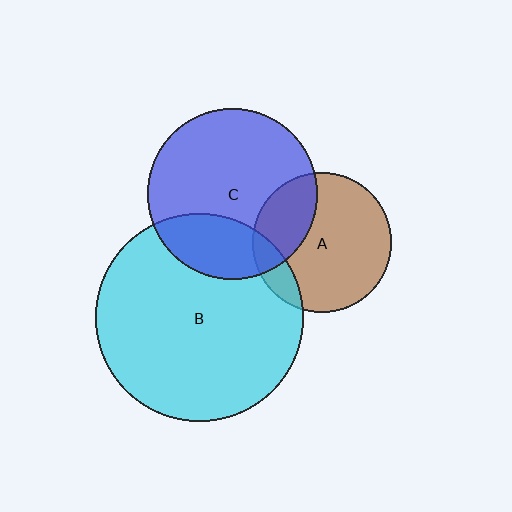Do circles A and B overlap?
Yes.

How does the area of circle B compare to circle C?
Approximately 1.5 times.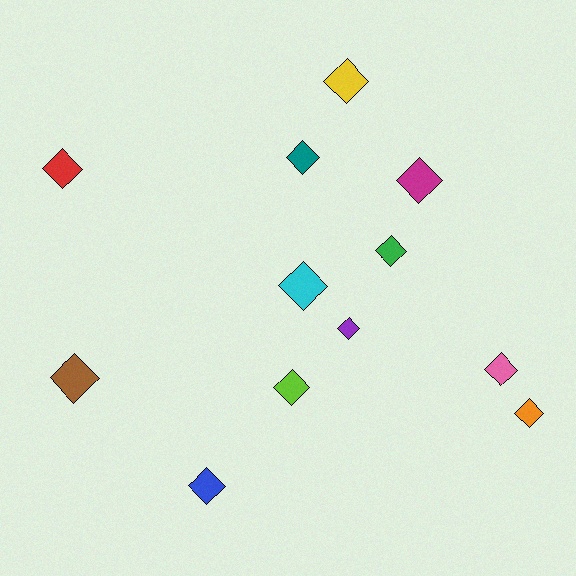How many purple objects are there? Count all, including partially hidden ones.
There is 1 purple object.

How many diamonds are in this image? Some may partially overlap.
There are 12 diamonds.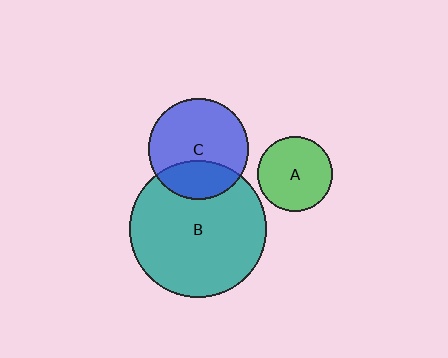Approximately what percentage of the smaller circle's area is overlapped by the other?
Approximately 30%.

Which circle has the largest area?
Circle B (teal).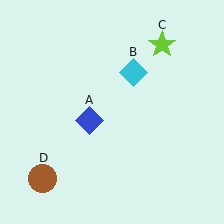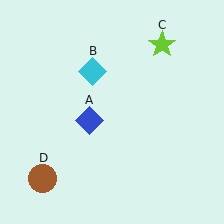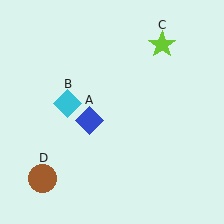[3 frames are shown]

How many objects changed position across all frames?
1 object changed position: cyan diamond (object B).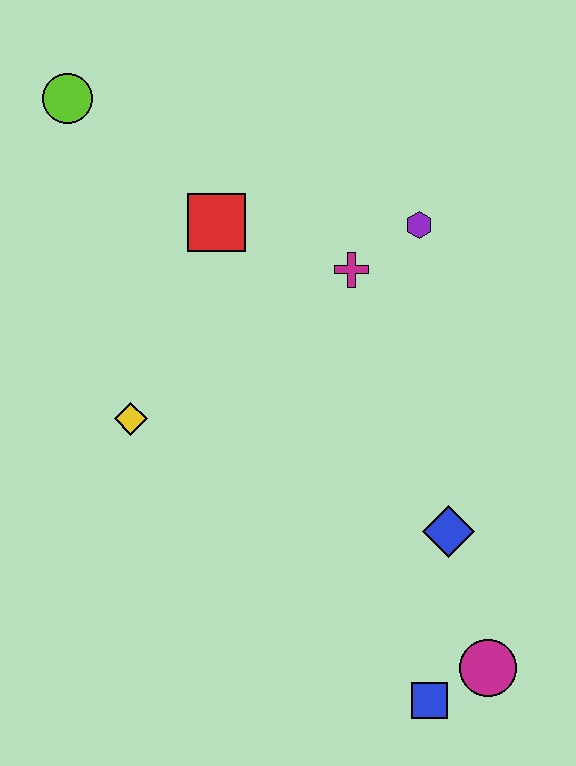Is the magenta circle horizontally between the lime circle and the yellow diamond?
No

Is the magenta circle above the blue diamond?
No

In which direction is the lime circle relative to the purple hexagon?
The lime circle is to the left of the purple hexagon.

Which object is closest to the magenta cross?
The purple hexagon is closest to the magenta cross.